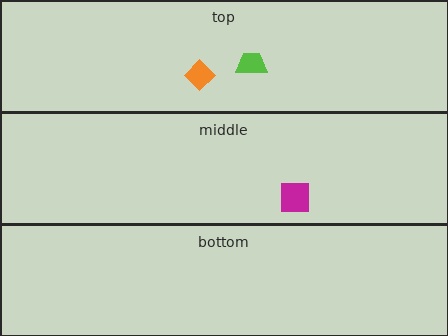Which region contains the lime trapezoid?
The top region.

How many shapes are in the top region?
2.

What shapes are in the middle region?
The magenta square.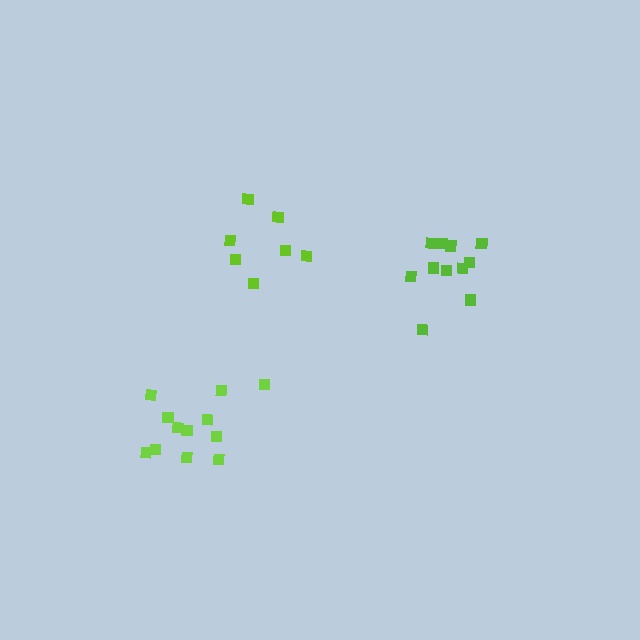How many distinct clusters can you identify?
There are 3 distinct clusters.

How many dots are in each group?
Group 1: 7 dots, Group 2: 12 dots, Group 3: 11 dots (30 total).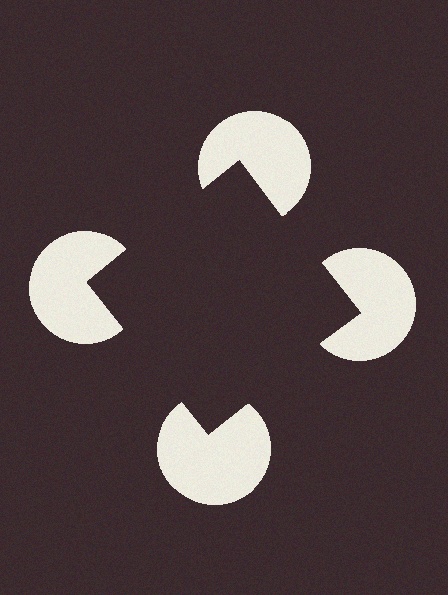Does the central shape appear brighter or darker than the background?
It typically appears slightly darker than the background, even though no actual brightness change is drawn.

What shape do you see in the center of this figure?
An illusory square — its edges are inferred from the aligned wedge cuts in the pac-man discs, not physically drawn.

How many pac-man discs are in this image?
There are 4 — one at each vertex of the illusory square.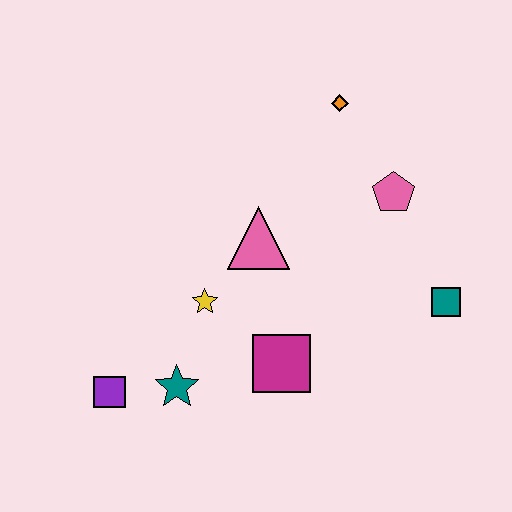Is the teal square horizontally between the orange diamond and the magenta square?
No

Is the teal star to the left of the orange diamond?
Yes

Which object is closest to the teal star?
The purple square is closest to the teal star.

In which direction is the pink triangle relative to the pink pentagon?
The pink triangle is to the left of the pink pentagon.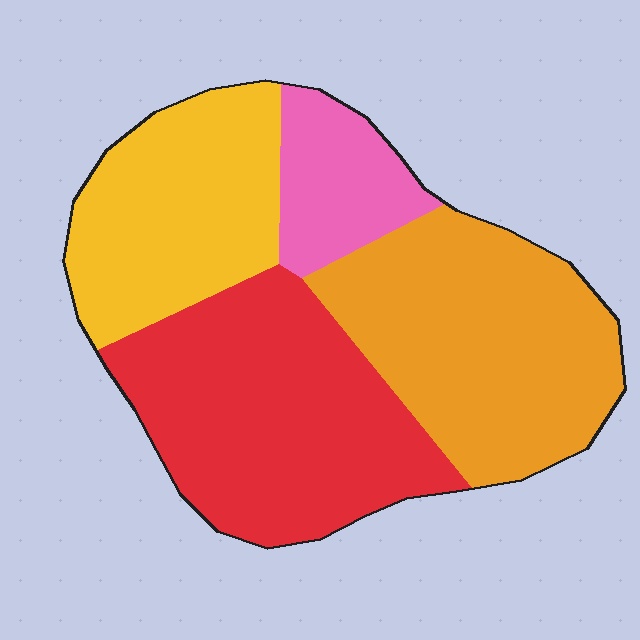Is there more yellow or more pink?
Yellow.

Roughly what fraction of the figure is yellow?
Yellow takes up about one quarter (1/4) of the figure.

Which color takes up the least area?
Pink, at roughly 10%.